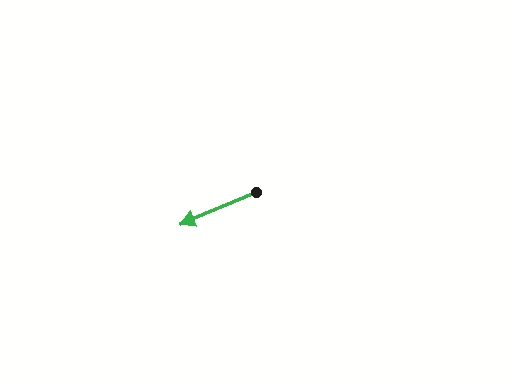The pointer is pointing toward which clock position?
Roughly 8 o'clock.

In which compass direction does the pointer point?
Southwest.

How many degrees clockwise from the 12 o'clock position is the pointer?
Approximately 247 degrees.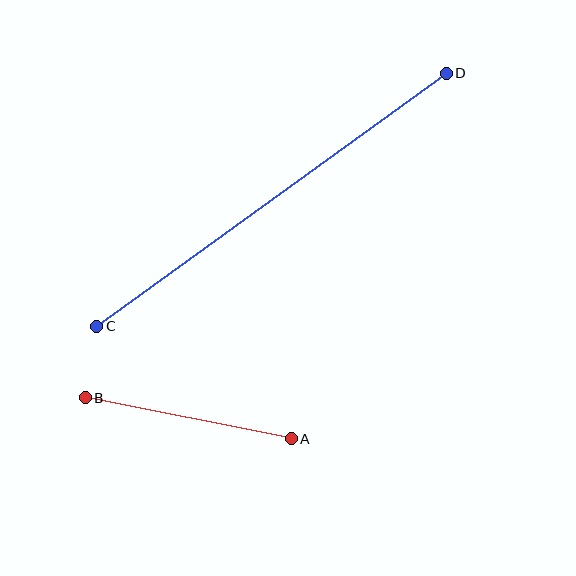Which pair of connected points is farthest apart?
Points C and D are farthest apart.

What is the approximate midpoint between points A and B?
The midpoint is at approximately (188, 418) pixels.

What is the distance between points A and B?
The distance is approximately 210 pixels.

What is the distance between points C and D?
The distance is approximately 431 pixels.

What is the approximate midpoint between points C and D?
The midpoint is at approximately (271, 200) pixels.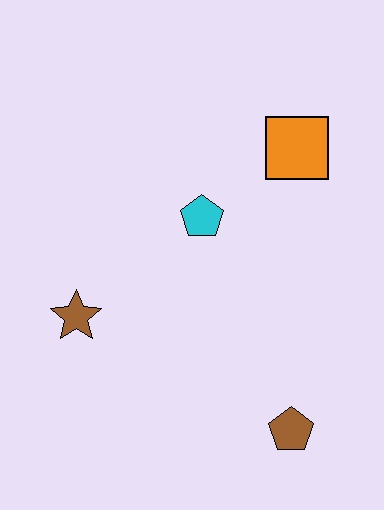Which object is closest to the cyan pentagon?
The orange square is closest to the cyan pentagon.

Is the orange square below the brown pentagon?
No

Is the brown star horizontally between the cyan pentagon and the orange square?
No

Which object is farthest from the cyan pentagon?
The brown pentagon is farthest from the cyan pentagon.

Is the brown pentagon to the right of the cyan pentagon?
Yes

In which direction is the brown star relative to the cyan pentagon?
The brown star is to the left of the cyan pentagon.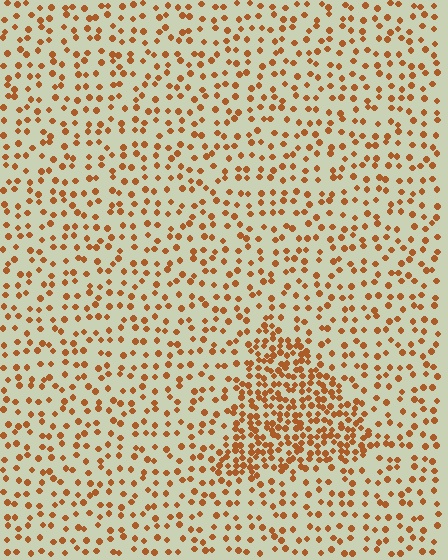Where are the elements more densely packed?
The elements are more densely packed inside the triangle boundary.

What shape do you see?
I see a triangle.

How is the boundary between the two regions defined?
The boundary is defined by a change in element density (approximately 2.4x ratio). All elements are the same color, size, and shape.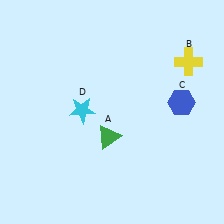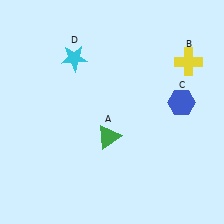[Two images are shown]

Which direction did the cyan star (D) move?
The cyan star (D) moved up.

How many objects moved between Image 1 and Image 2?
1 object moved between the two images.